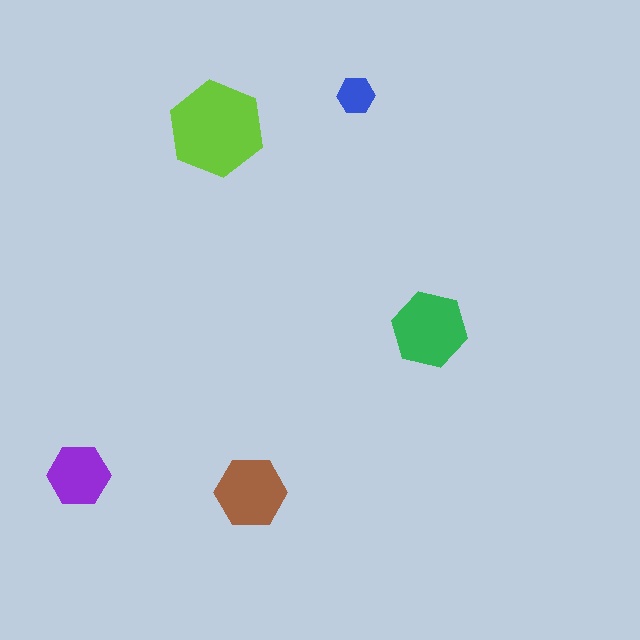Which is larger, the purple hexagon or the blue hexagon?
The purple one.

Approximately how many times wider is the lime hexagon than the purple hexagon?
About 1.5 times wider.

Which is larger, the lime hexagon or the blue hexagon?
The lime one.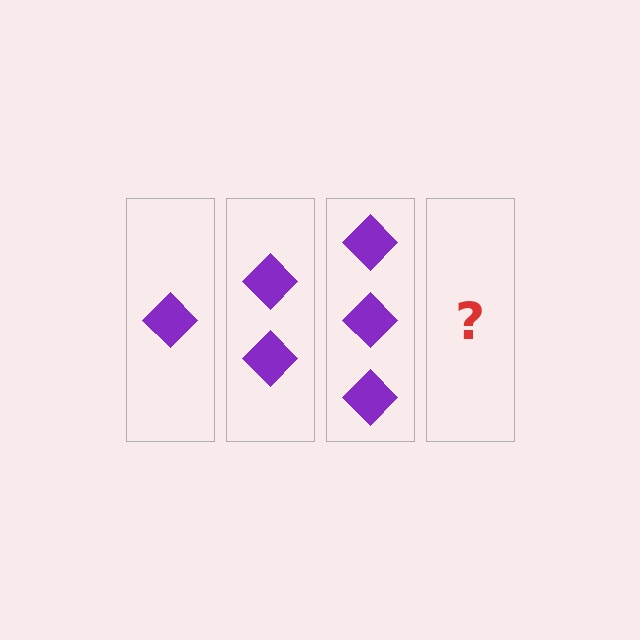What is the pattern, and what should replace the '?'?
The pattern is that each step adds one more diamond. The '?' should be 4 diamonds.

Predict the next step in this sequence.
The next step is 4 diamonds.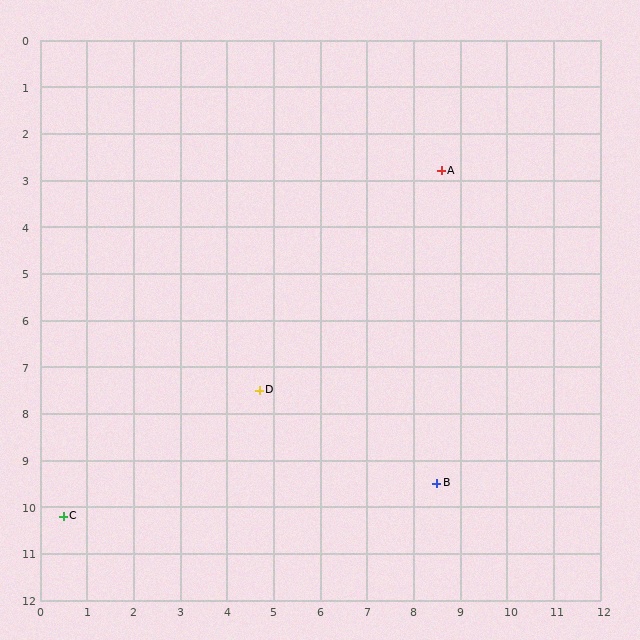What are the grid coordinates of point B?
Point B is at approximately (8.5, 9.5).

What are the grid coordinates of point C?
Point C is at approximately (0.5, 10.2).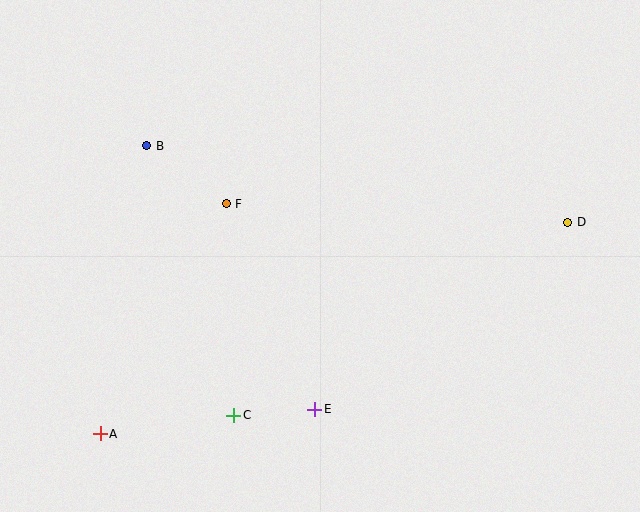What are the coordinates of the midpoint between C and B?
The midpoint between C and B is at (190, 281).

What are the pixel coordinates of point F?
Point F is at (226, 204).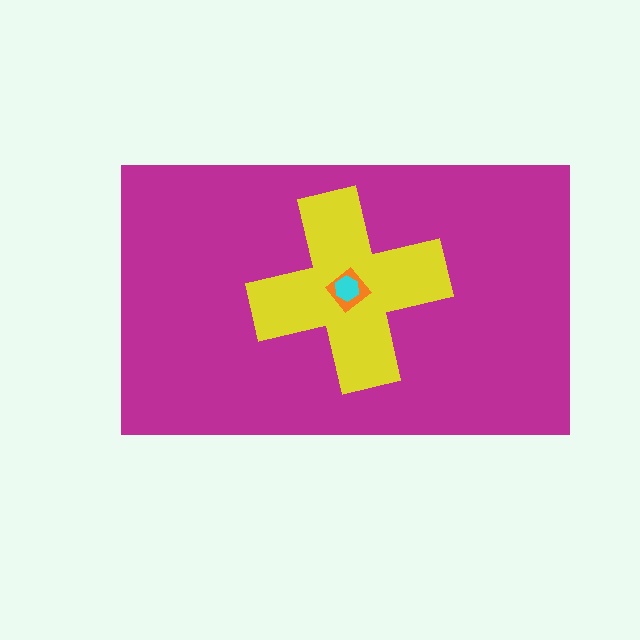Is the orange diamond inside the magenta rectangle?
Yes.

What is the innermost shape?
The cyan hexagon.